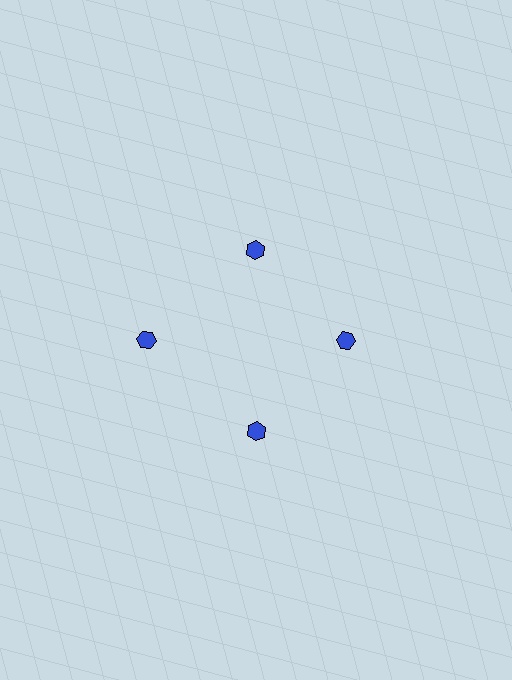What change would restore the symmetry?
The symmetry would be restored by moving it inward, back onto the ring so that all 4 hexagons sit at equal angles and equal distance from the center.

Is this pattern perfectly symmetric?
No. The 4 blue hexagons are arranged in a ring, but one element near the 9 o'clock position is pushed outward from the center, breaking the 4-fold rotational symmetry.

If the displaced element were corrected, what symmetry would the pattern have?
It would have 4-fold rotational symmetry — the pattern would map onto itself every 90 degrees.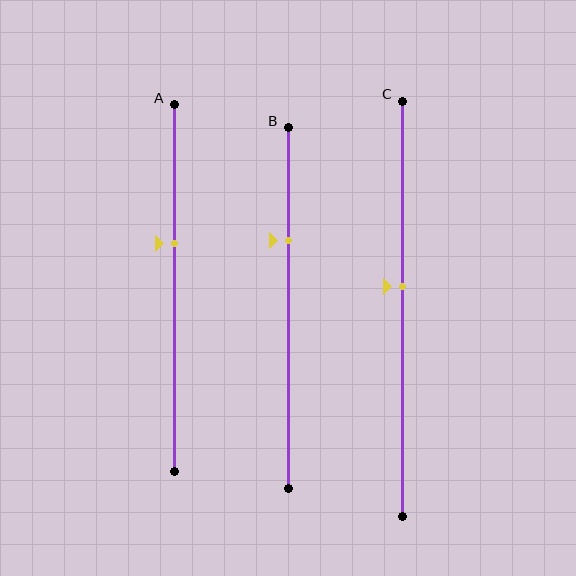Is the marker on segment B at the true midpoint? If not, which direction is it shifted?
No, the marker on segment B is shifted upward by about 19% of the segment length.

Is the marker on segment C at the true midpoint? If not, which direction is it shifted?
No, the marker on segment C is shifted upward by about 5% of the segment length.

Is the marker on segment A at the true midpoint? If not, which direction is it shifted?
No, the marker on segment A is shifted upward by about 12% of the segment length.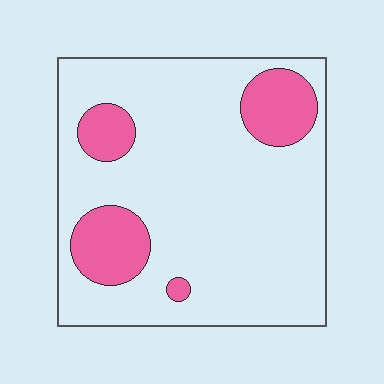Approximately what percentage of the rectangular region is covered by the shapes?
Approximately 20%.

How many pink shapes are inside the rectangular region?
4.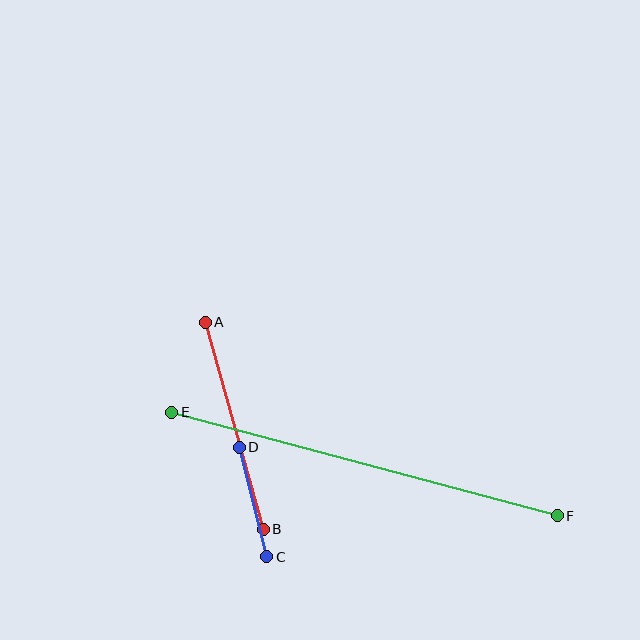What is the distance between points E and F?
The distance is approximately 399 pixels.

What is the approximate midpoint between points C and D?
The midpoint is at approximately (253, 502) pixels.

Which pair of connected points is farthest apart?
Points E and F are farthest apart.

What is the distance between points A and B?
The distance is approximately 215 pixels.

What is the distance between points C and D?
The distance is approximately 113 pixels.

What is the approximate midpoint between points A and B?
The midpoint is at approximately (234, 426) pixels.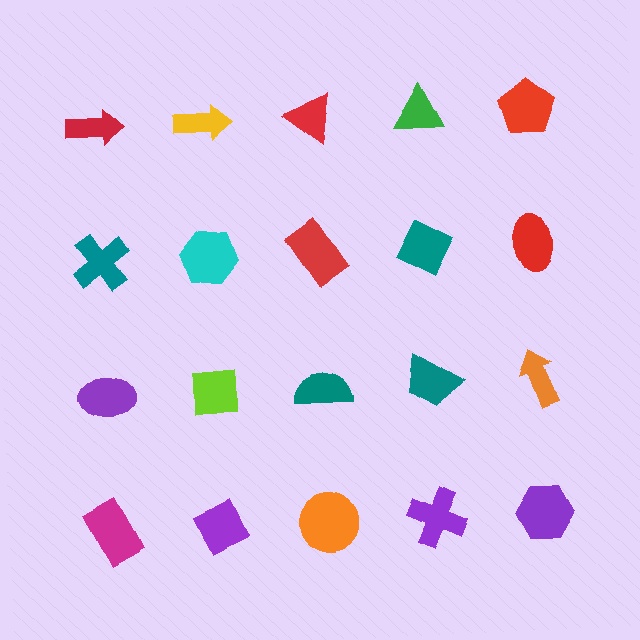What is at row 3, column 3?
A teal semicircle.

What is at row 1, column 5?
A red pentagon.